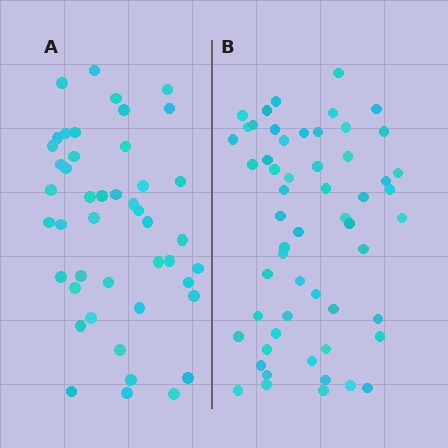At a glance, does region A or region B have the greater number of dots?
Region B (the right region) has more dots.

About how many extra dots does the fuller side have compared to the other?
Region B has roughly 12 or so more dots than region A.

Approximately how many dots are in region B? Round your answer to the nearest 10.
About 60 dots. (The exact count is 56, which rounds to 60.)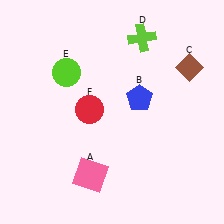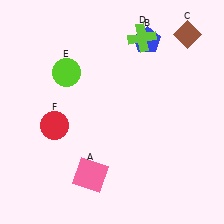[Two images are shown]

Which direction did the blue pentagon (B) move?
The blue pentagon (B) moved up.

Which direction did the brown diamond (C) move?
The brown diamond (C) moved up.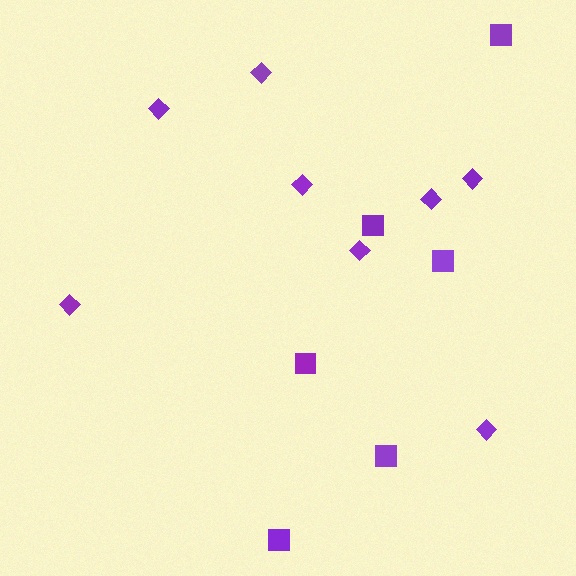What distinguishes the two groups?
There are 2 groups: one group of diamonds (8) and one group of squares (6).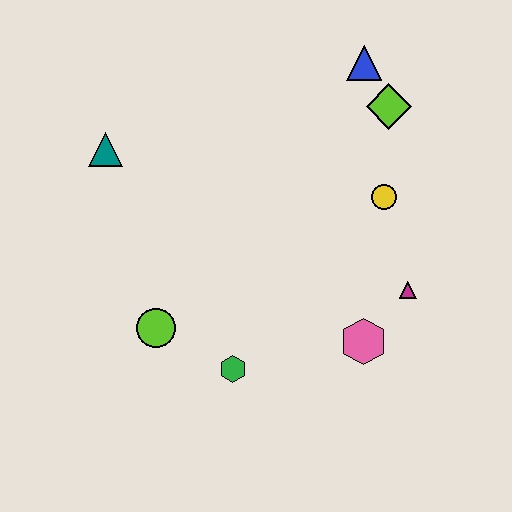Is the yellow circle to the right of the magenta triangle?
No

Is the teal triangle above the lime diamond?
No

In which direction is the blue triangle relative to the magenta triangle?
The blue triangle is above the magenta triangle.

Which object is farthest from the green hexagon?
The blue triangle is farthest from the green hexagon.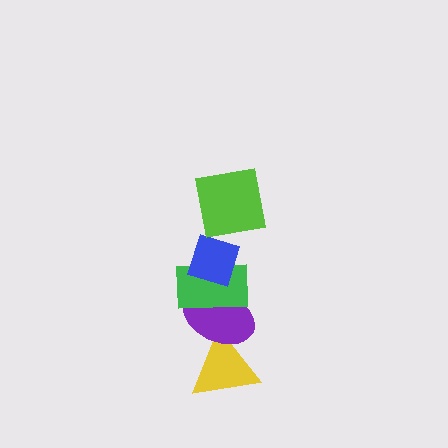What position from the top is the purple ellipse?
The purple ellipse is 4th from the top.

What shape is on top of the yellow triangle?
The purple ellipse is on top of the yellow triangle.